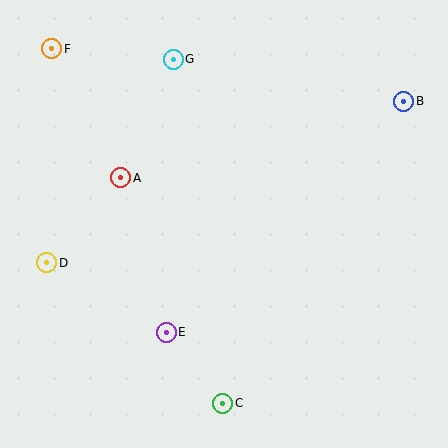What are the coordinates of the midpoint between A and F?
The midpoint between A and F is at (86, 113).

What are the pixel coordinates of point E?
Point E is at (166, 332).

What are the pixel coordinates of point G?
Point G is at (173, 59).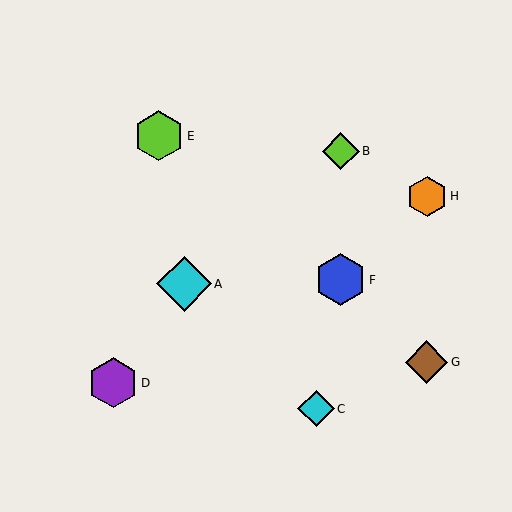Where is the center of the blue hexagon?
The center of the blue hexagon is at (340, 280).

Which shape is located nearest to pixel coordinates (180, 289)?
The cyan diamond (labeled A) at (184, 284) is nearest to that location.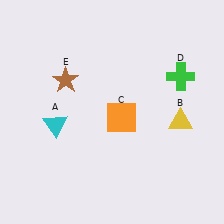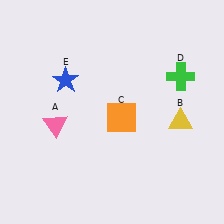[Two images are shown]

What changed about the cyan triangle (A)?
In Image 1, A is cyan. In Image 2, it changed to pink.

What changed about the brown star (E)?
In Image 1, E is brown. In Image 2, it changed to blue.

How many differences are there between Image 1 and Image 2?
There are 2 differences between the two images.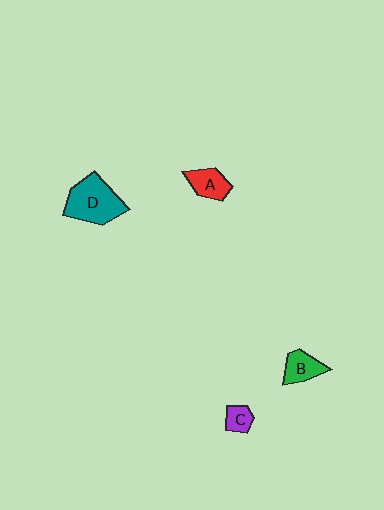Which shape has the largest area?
Shape D (teal).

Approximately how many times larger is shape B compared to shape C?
Approximately 1.6 times.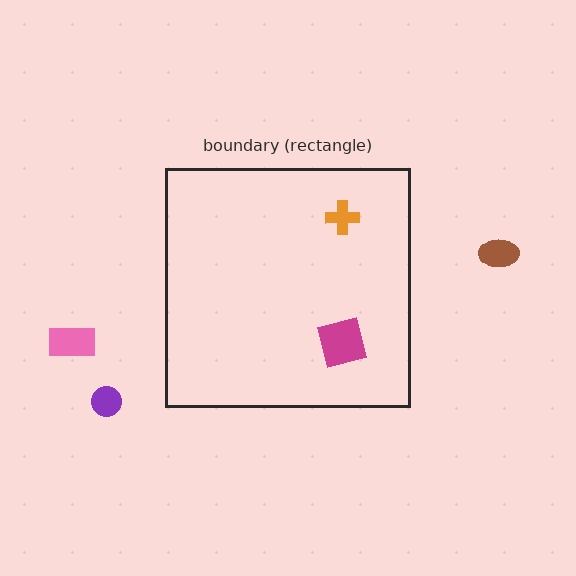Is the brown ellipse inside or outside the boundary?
Outside.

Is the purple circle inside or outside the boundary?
Outside.